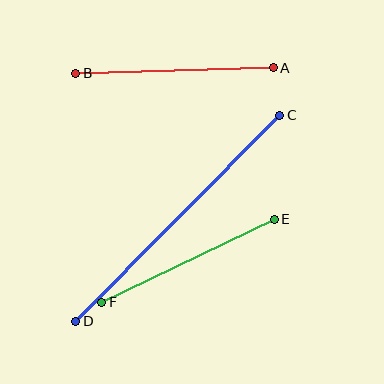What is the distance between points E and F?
The distance is approximately 191 pixels.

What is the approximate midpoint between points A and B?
The midpoint is at approximately (175, 70) pixels.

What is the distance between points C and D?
The distance is approximately 290 pixels.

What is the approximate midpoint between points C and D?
The midpoint is at approximately (178, 218) pixels.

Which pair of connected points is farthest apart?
Points C and D are farthest apart.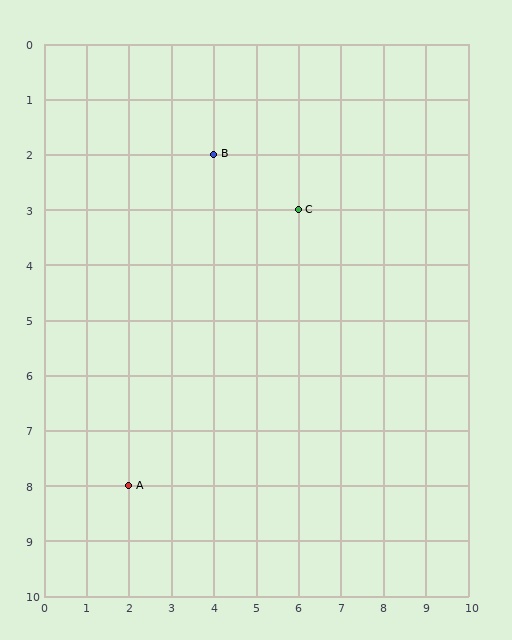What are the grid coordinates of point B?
Point B is at grid coordinates (4, 2).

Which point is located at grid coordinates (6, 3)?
Point C is at (6, 3).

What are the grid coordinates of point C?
Point C is at grid coordinates (6, 3).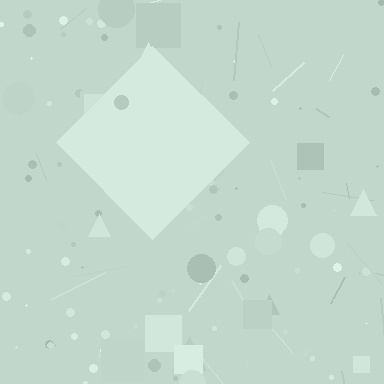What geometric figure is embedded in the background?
A diamond is embedded in the background.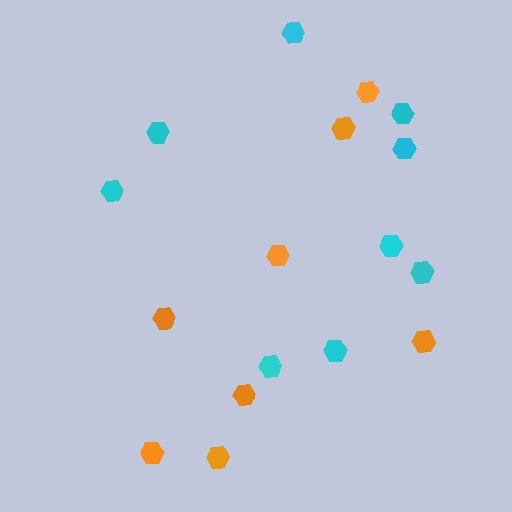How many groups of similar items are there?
There are 2 groups: one group of orange hexagons (8) and one group of cyan hexagons (9).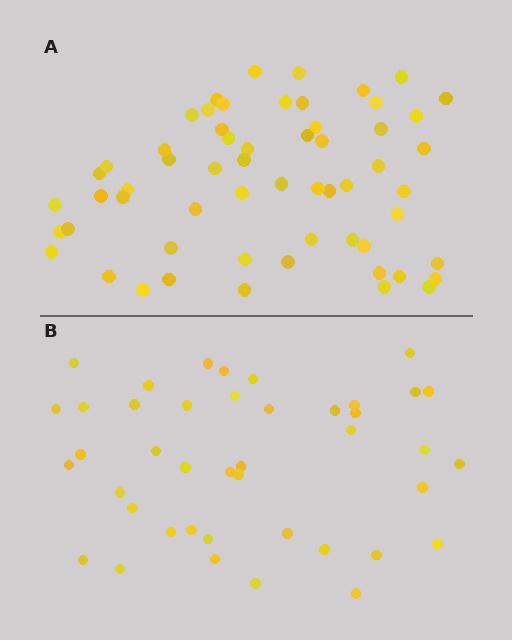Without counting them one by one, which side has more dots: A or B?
Region A (the top region) has more dots.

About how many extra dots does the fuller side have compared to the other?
Region A has approximately 15 more dots than region B.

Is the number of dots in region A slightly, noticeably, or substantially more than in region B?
Region A has noticeably more, but not dramatically so. The ratio is roughly 1.4 to 1.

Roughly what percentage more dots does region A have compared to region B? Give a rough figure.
About 40% more.